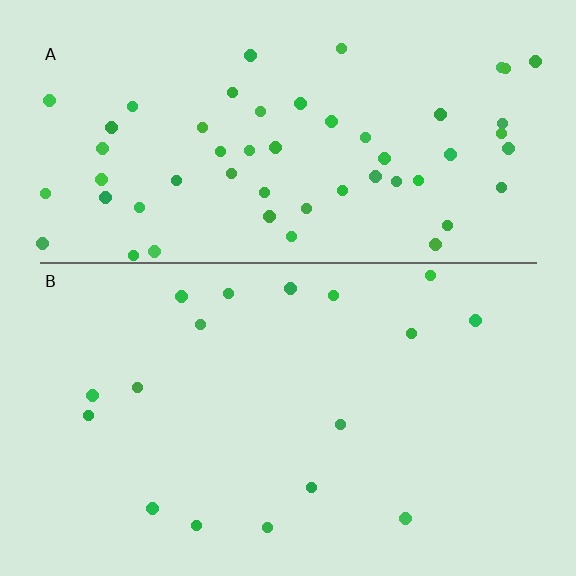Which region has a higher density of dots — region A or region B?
A (the top).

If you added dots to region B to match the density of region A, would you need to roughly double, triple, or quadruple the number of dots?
Approximately triple.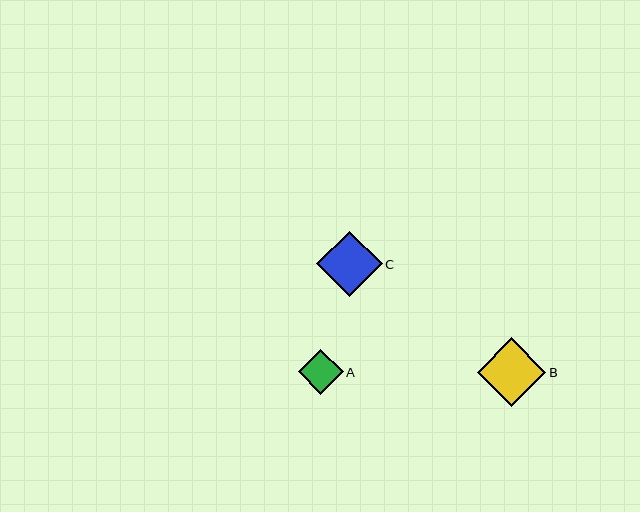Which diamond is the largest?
Diamond B is the largest with a size of approximately 69 pixels.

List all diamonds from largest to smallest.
From largest to smallest: B, C, A.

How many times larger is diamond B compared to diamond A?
Diamond B is approximately 1.5 times the size of diamond A.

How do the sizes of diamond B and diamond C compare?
Diamond B and diamond C are approximately the same size.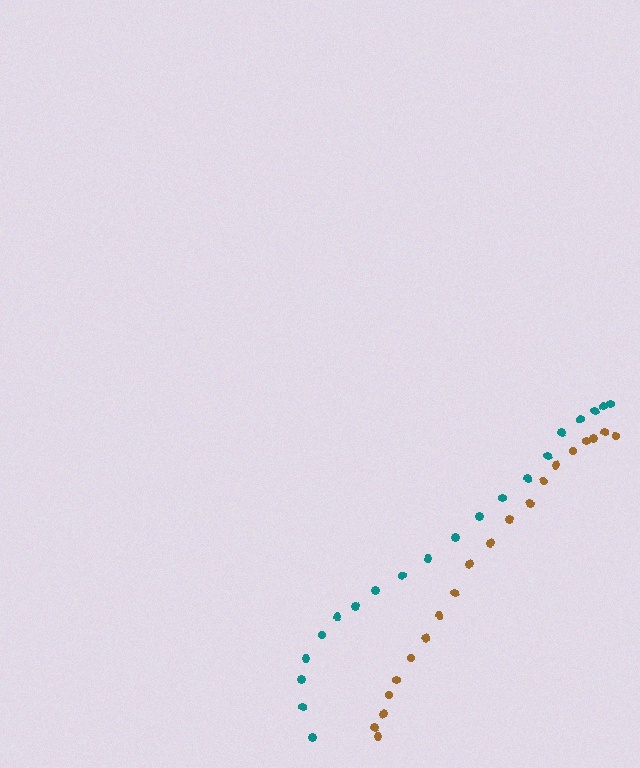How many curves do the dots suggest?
There are 2 distinct paths.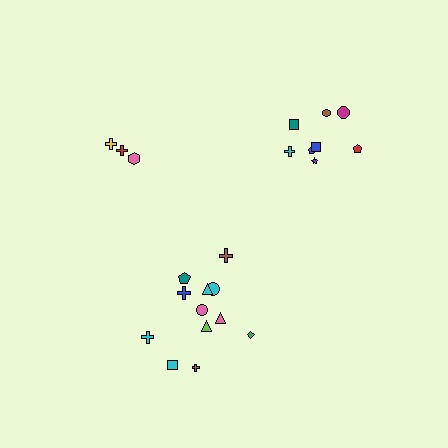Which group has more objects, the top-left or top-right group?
The top-right group.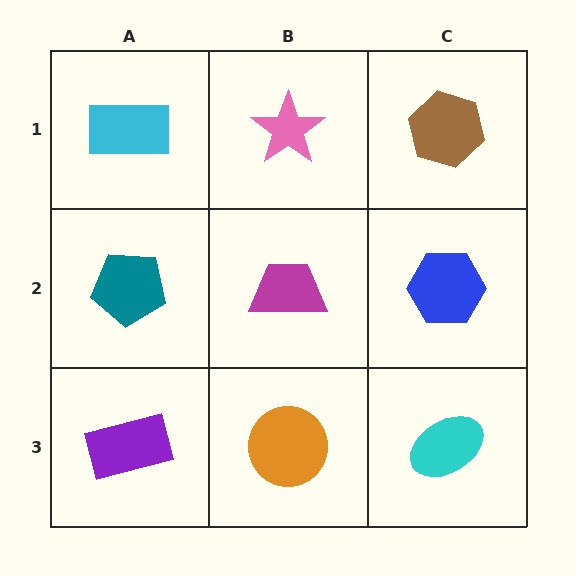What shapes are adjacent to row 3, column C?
A blue hexagon (row 2, column C), an orange circle (row 3, column B).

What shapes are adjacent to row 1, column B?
A magenta trapezoid (row 2, column B), a cyan rectangle (row 1, column A), a brown hexagon (row 1, column C).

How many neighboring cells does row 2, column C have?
3.